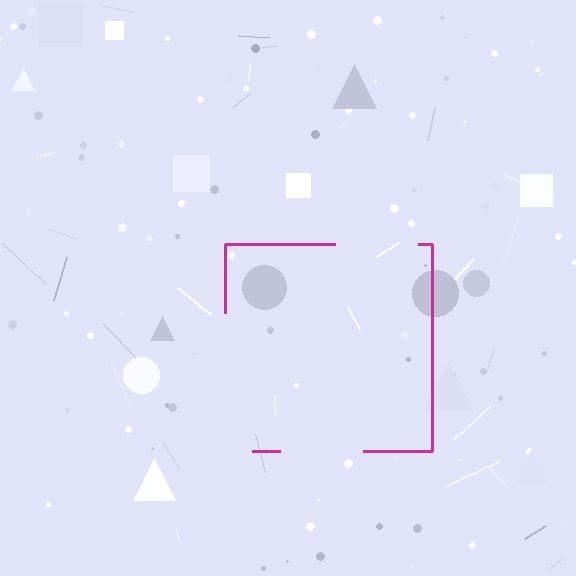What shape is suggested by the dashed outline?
The dashed outline suggests a square.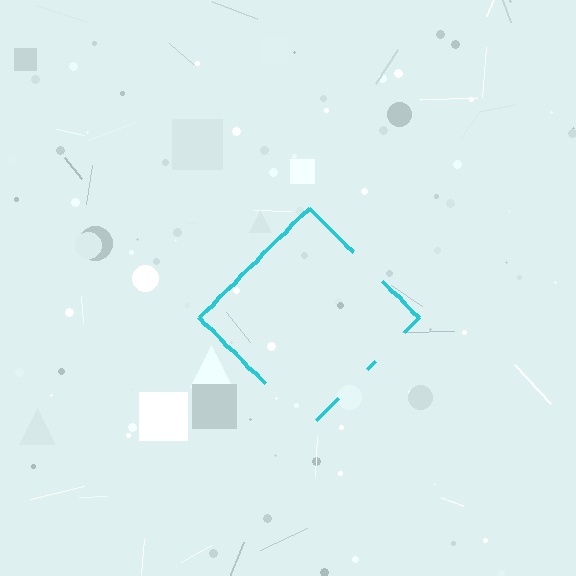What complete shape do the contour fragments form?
The contour fragments form a diamond.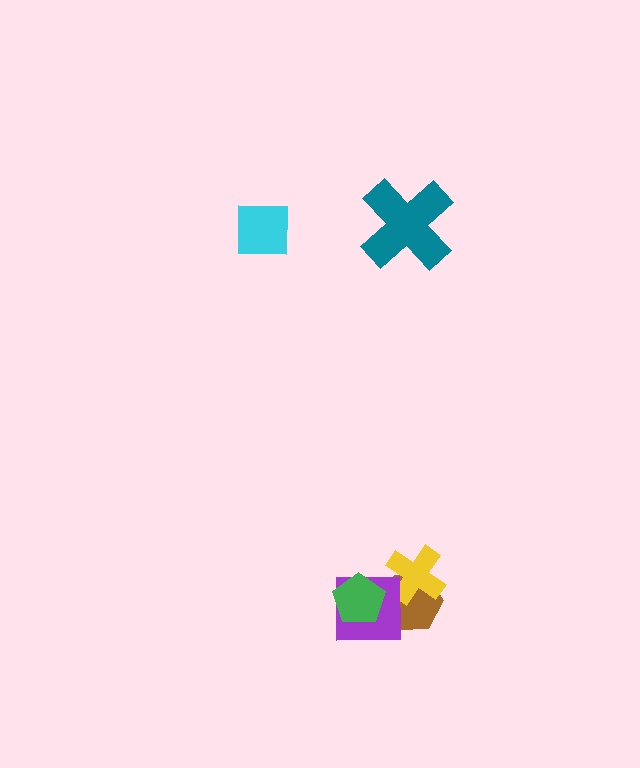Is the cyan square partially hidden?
No, no other shape covers it.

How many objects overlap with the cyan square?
0 objects overlap with the cyan square.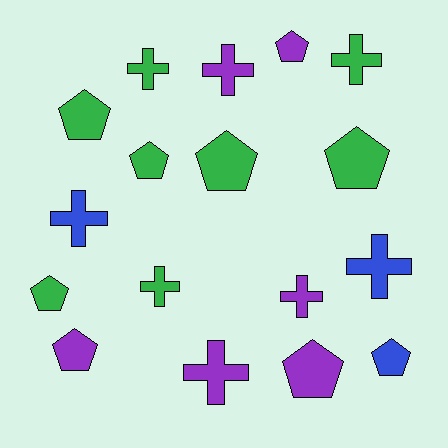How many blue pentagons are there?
There is 1 blue pentagon.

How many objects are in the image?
There are 17 objects.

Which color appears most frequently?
Green, with 8 objects.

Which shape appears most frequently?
Pentagon, with 9 objects.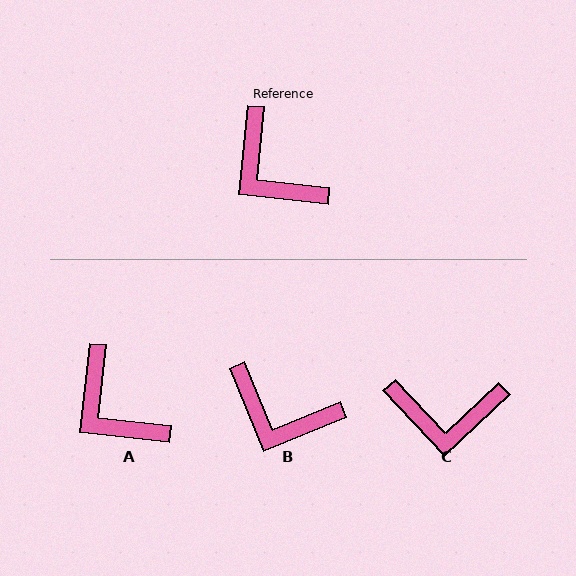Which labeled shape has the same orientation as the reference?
A.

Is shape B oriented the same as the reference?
No, it is off by about 28 degrees.